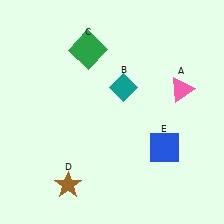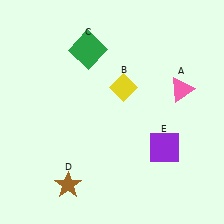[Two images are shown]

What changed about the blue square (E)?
In Image 1, E is blue. In Image 2, it changed to purple.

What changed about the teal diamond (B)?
In Image 1, B is teal. In Image 2, it changed to yellow.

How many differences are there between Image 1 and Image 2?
There are 2 differences between the two images.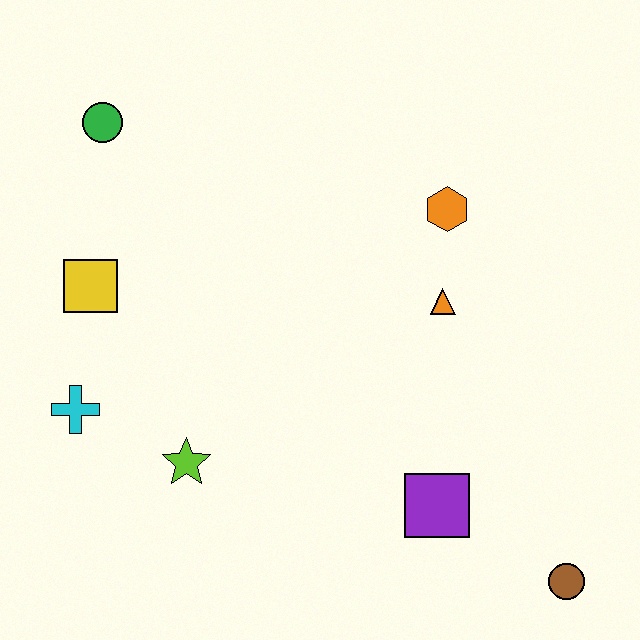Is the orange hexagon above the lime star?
Yes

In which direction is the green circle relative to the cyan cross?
The green circle is above the cyan cross.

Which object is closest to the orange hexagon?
The orange triangle is closest to the orange hexagon.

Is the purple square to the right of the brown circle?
No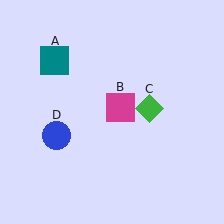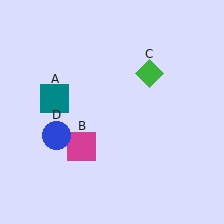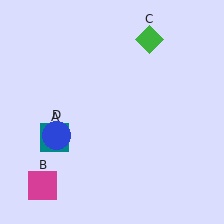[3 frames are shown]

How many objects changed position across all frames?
3 objects changed position: teal square (object A), magenta square (object B), green diamond (object C).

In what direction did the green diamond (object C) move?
The green diamond (object C) moved up.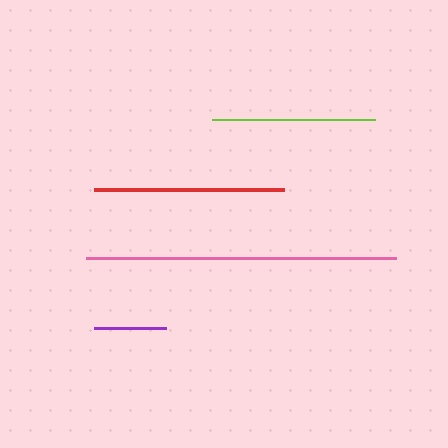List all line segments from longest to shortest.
From longest to shortest: pink, red, lime, purple.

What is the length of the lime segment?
The lime segment is approximately 163 pixels long.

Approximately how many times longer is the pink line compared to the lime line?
The pink line is approximately 1.9 times the length of the lime line.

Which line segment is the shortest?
The purple line is the shortest at approximately 72 pixels.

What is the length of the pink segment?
The pink segment is approximately 310 pixels long.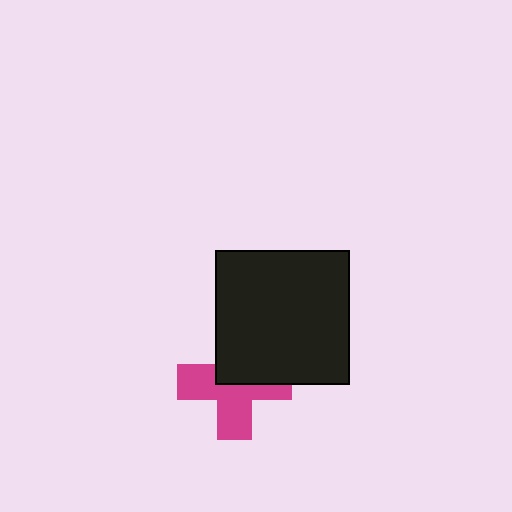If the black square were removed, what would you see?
You would see the complete magenta cross.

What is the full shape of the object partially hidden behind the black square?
The partially hidden object is a magenta cross.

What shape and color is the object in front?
The object in front is a black square.